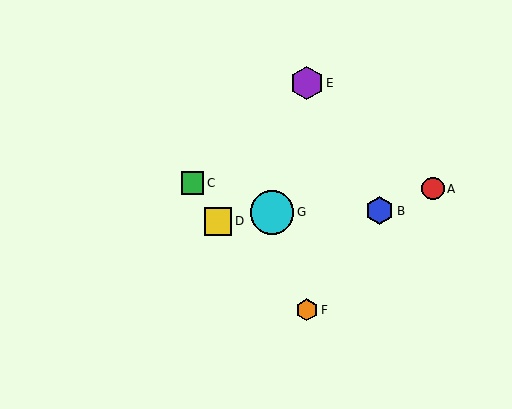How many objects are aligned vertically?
2 objects (E, F) are aligned vertically.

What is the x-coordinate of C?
Object C is at x≈193.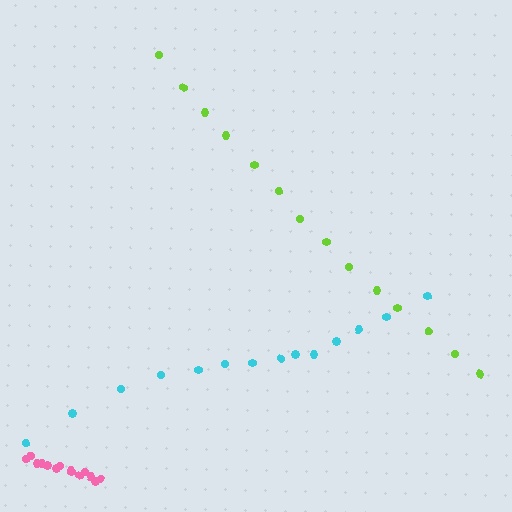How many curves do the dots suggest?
There are 3 distinct paths.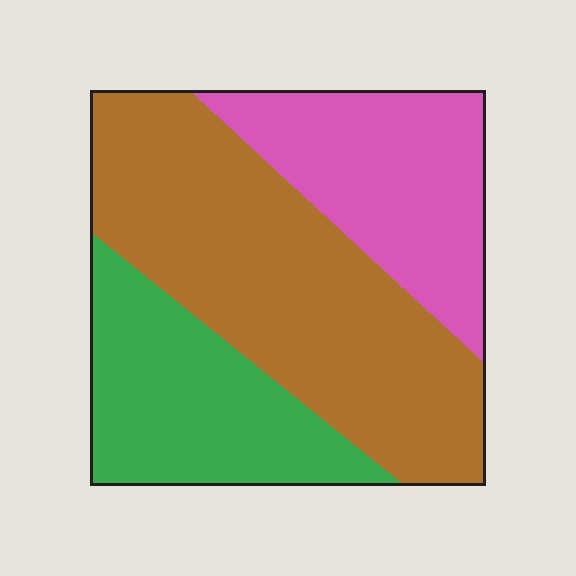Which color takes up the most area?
Brown, at roughly 50%.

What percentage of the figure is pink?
Pink covers about 25% of the figure.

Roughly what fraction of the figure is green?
Green covers 26% of the figure.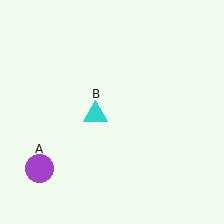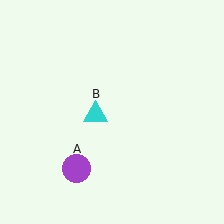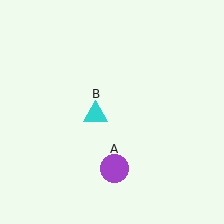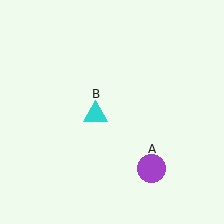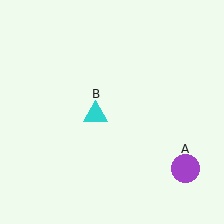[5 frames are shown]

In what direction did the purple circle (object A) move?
The purple circle (object A) moved right.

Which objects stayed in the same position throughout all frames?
Cyan triangle (object B) remained stationary.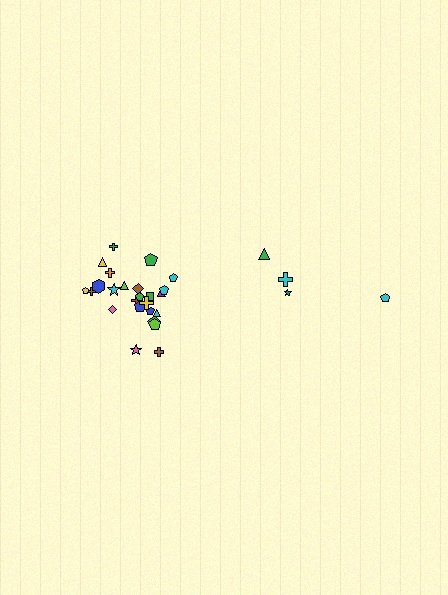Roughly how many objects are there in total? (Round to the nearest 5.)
Roughly 30 objects in total.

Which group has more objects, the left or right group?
The left group.